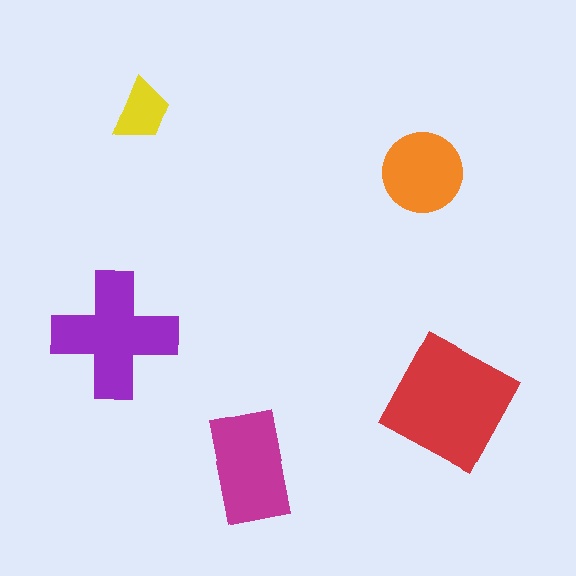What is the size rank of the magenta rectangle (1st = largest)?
3rd.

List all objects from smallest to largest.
The yellow trapezoid, the orange circle, the magenta rectangle, the purple cross, the red square.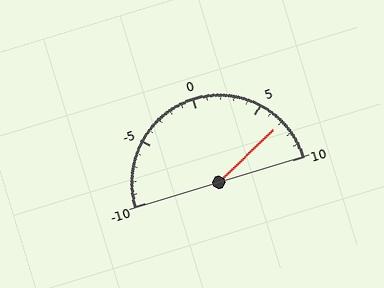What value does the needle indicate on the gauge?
The needle indicates approximately 7.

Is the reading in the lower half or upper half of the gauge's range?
The reading is in the upper half of the range (-10 to 10).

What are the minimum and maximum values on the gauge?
The gauge ranges from -10 to 10.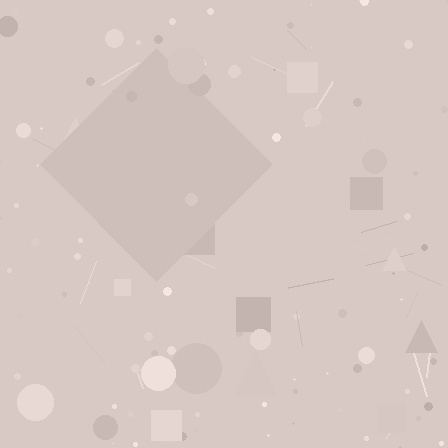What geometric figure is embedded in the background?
A diamond is embedded in the background.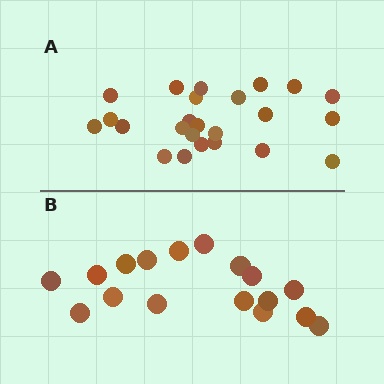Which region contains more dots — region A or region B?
Region A (the top region) has more dots.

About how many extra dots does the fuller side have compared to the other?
Region A has roughly 8 or so more dots than region B.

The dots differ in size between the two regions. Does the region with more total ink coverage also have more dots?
No. Region B has more total ink coverage because its dots are larger, but region A actually contains more individual dots. Total area can be misleading — the number of items is what matters here.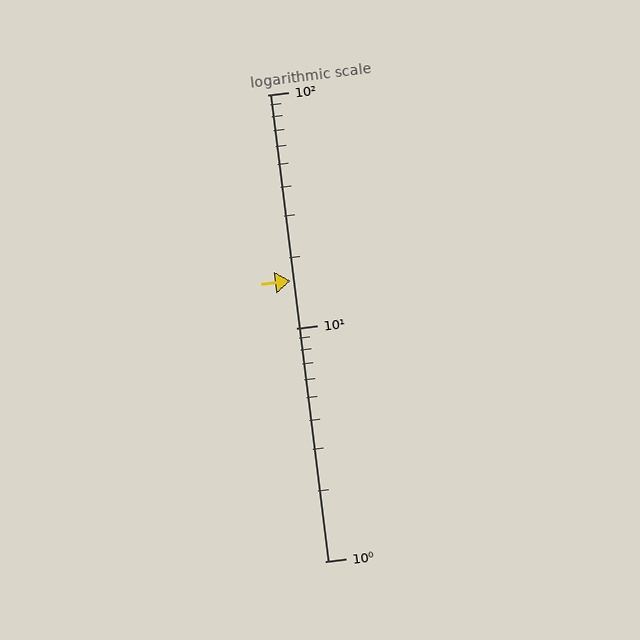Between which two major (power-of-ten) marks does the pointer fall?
The pointer is between 10 and 100.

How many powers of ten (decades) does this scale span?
The scale spans 2 decades, from 1 to 100.